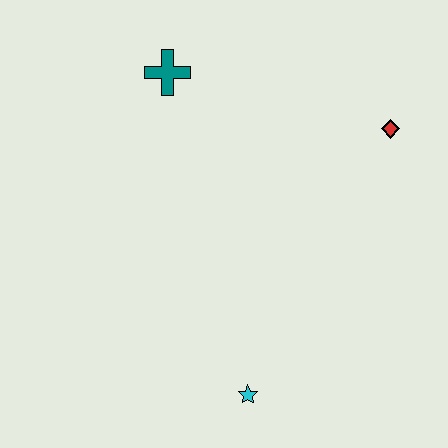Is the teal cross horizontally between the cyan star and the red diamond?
No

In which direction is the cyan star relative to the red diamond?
The cyan star is below the red diamond.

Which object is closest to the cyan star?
The red diamond is closest to the cyan star.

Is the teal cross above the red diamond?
Yes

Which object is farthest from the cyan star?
The teal cross is farthest from the cyan star.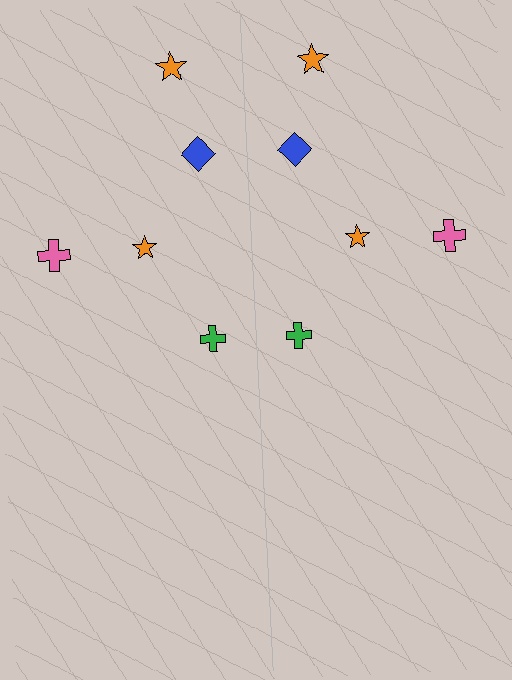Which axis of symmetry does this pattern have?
The pattern has a vertical axis of symmetry running through the center of the image.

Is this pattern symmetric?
Yes, this pattern has bilateral (reflection) symmetry.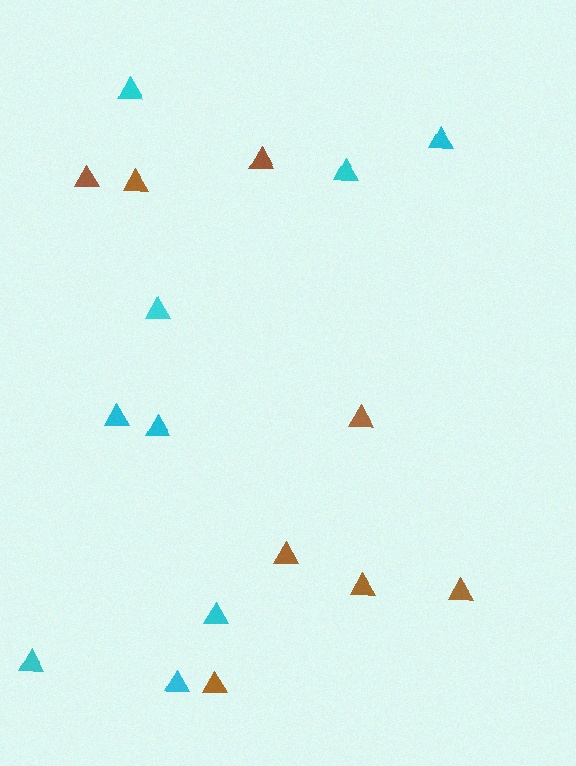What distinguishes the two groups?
There are 2 groups: one group of cyan triangles (9) and one group of brown triangles (8).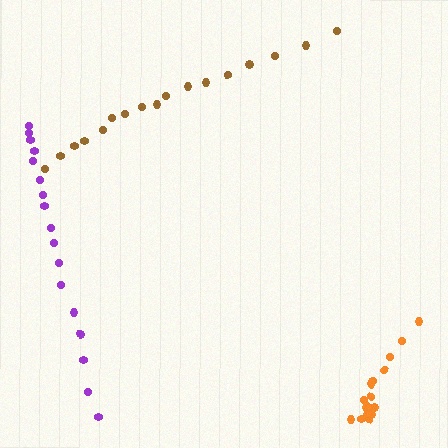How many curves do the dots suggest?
There are 3 distinct paths.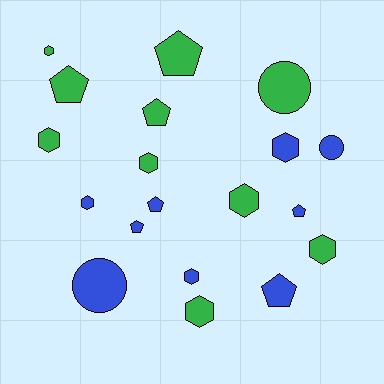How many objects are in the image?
There are 19 objects.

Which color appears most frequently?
Green, with 10 objects.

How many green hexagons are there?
There are 6 green hexagons.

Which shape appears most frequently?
Hexagon, with 9 objects.